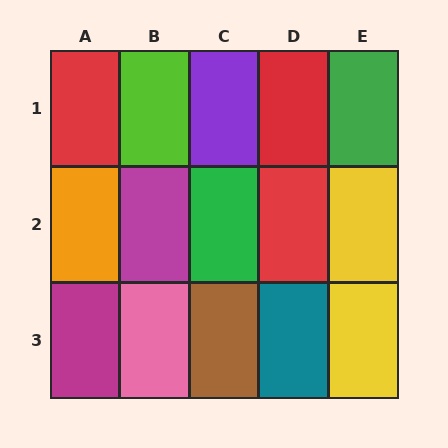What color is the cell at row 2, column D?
Red.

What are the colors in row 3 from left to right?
Magenta, pink, brown, teal, yellow.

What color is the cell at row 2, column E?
Yellow.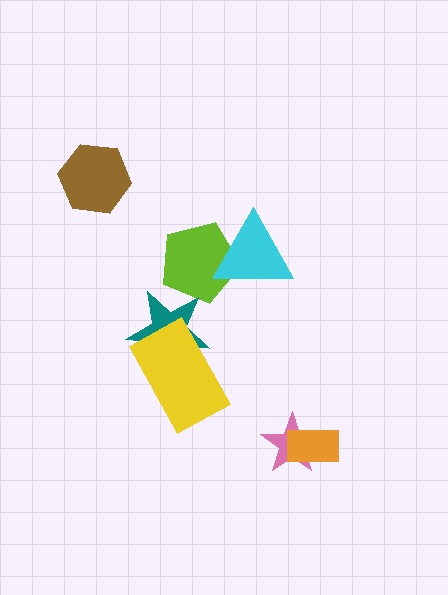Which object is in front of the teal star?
The yellow rectangle is in front of the teal star.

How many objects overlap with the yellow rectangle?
1 object overlaps with the yellow rectangle.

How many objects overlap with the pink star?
1 object overlaps with the pink star.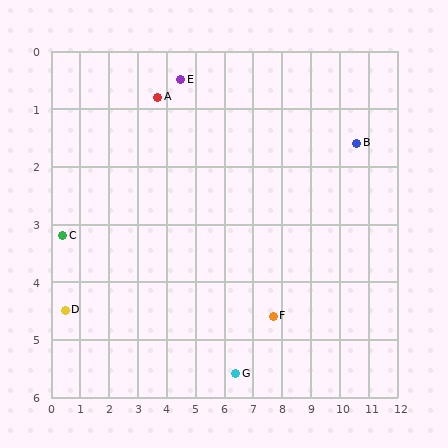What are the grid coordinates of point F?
Point F is at approximately (7.7, 4.6).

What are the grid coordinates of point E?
Point E is at approximately (4.5, 0.5).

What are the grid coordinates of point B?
Point B is at approximately (10.6, 1.6).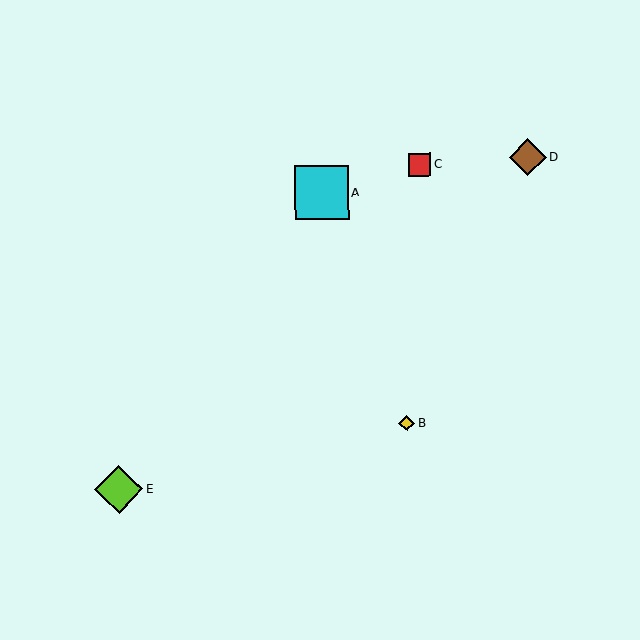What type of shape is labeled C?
Shape C is a red square.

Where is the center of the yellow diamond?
The center of the yellow diamond is at (407, 423).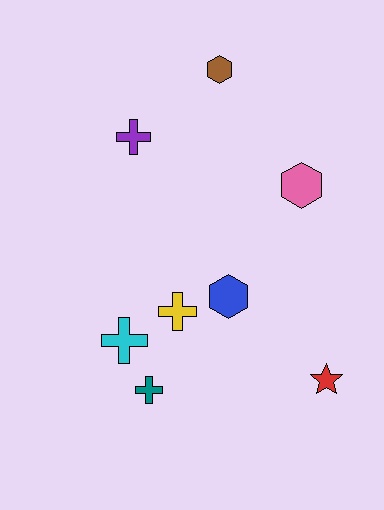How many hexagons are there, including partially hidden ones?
There are 3 hexagons.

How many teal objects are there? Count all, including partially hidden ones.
There is 1 teal object.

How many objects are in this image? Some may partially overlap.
There are 8 objects.